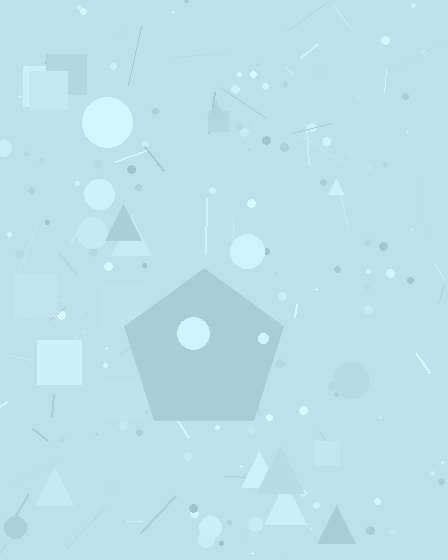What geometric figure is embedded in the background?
A pentagon is embedded in the background.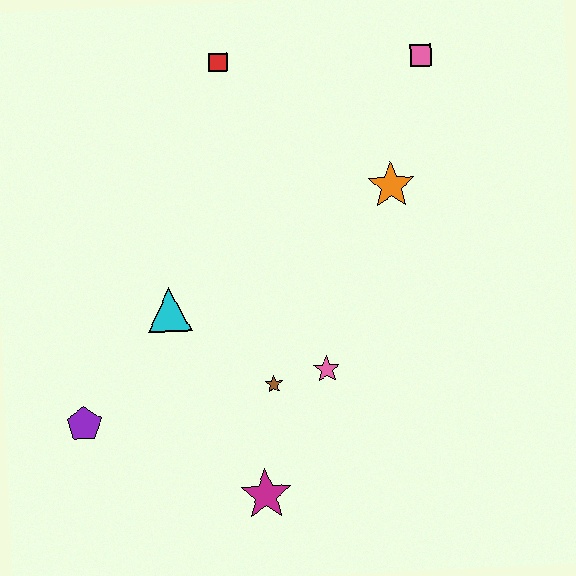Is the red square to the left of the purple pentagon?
No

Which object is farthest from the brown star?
The pink square is farthest from the brown star.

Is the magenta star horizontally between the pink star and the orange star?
No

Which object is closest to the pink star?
The brown star is closest to the pink star.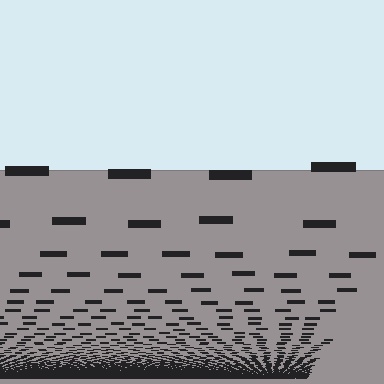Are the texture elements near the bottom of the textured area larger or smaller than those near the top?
Smaller. The gradient is inverted — elements near the bottom are smaller and denser.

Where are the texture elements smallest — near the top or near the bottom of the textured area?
Near the bottom.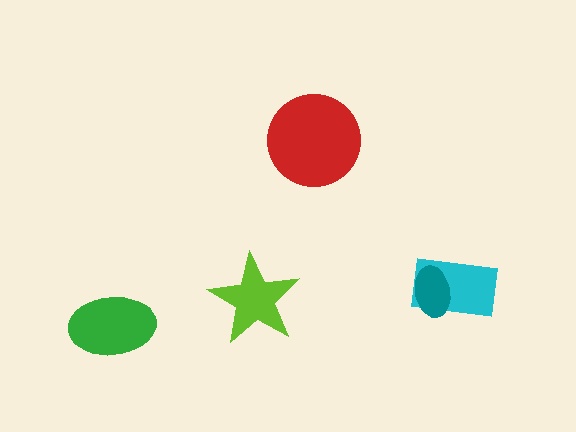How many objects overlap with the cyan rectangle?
1 object overlaps with the cyan rectangle.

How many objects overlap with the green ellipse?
0 objects overlap with the green ellipse.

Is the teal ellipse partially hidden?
No, no other shape covers it.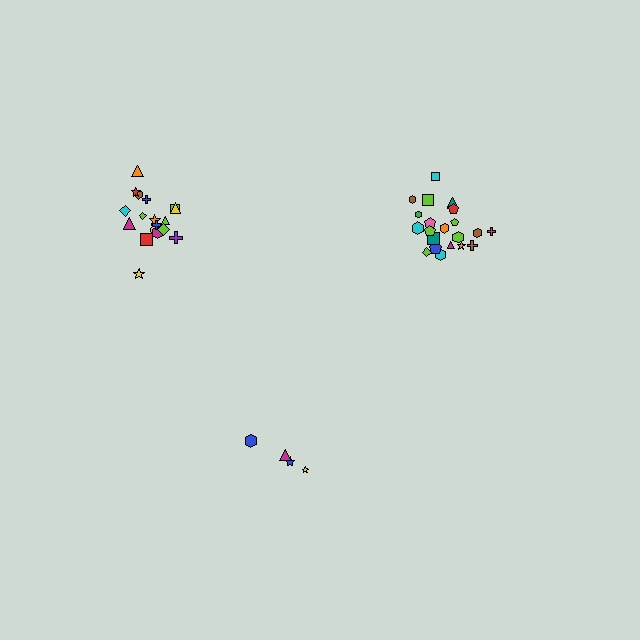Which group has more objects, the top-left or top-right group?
The top-right group.